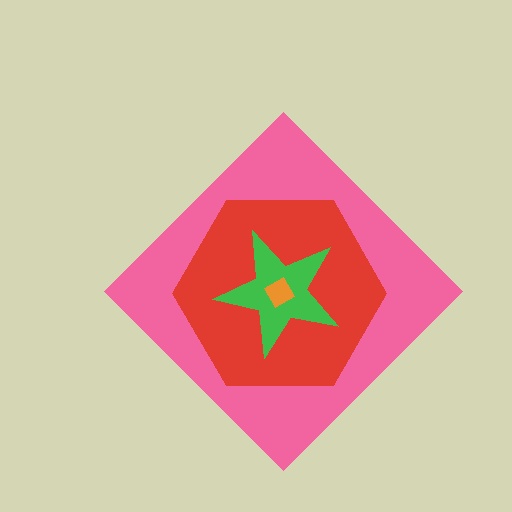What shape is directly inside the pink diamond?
The red hexagon.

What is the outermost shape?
The pink diamond.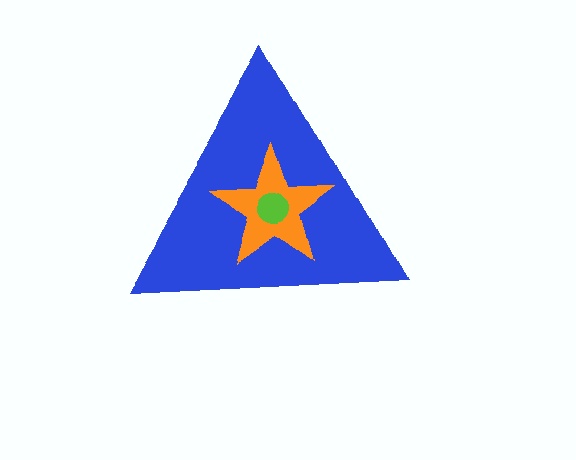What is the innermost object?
The lime circle.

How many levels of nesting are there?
3.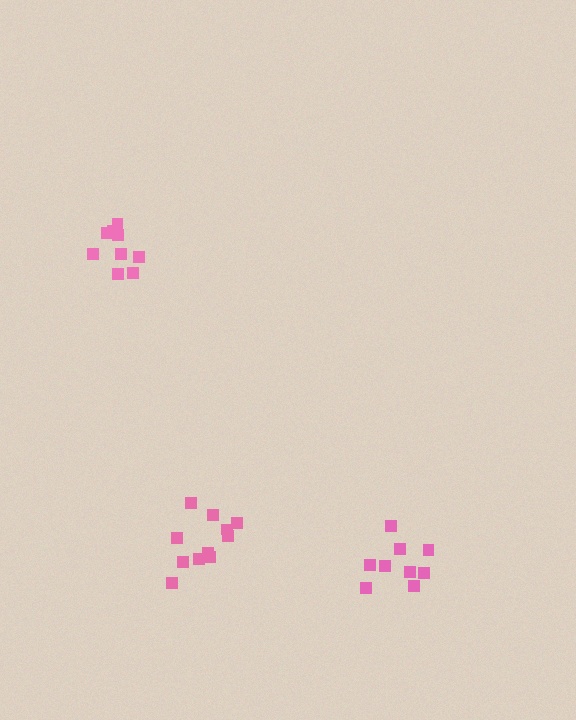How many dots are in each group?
Group 1: 9 dots, Group 2: 9 dots, Group 3: 11 dots (29 total).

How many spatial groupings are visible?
There are 3 spatial groupings.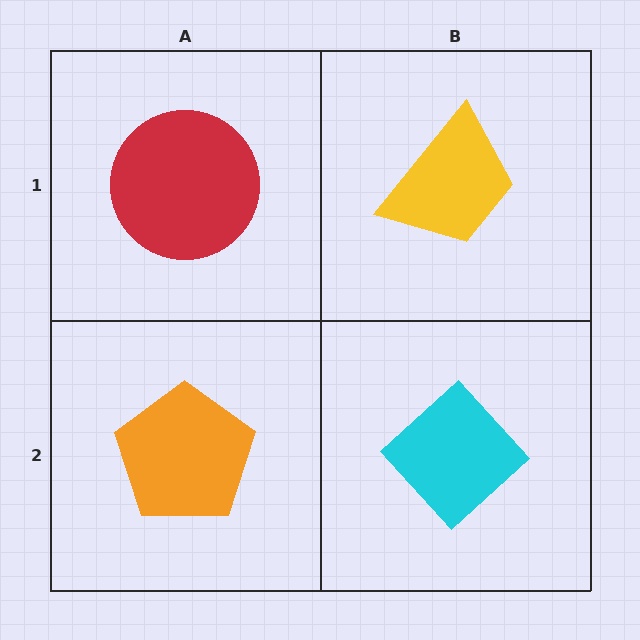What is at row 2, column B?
A cyan diamond.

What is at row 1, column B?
A yellow trapezoid.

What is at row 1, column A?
A red circle.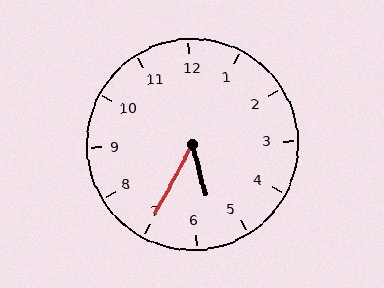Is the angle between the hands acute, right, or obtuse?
It is acute.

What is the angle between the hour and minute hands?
Approximately 42 degrees.